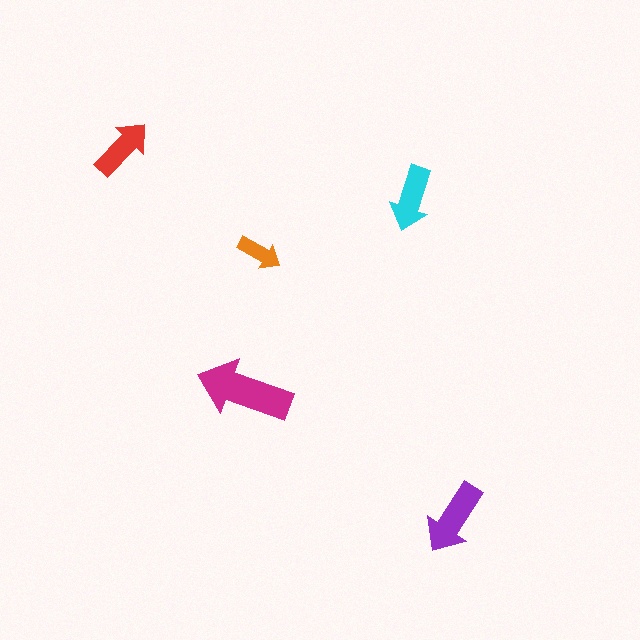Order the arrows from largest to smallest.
the magenta one, the purple one, the cyan one, the red one, the orange one.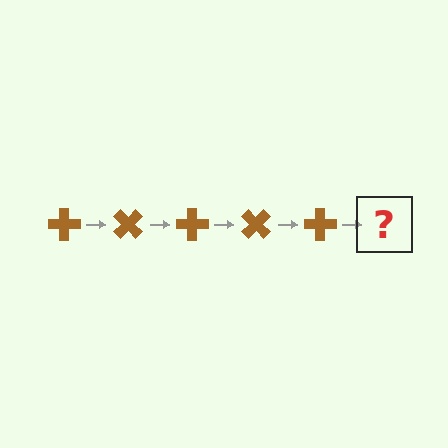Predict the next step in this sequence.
The next step is a brown cross rotated 225 degrees.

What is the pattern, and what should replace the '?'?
The pattern is that the cross rotates 45 degrees each step. The '?' should be a brown cross rotated 225 degrees.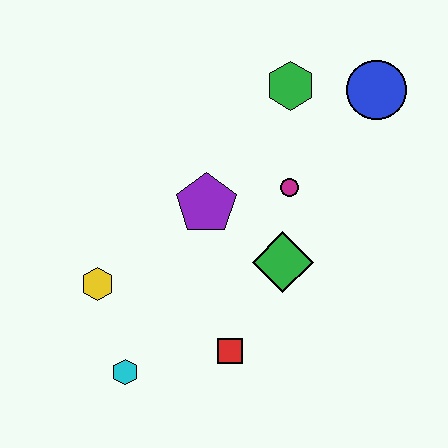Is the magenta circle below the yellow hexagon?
No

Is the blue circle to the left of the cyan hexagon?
No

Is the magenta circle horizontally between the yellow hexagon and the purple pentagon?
No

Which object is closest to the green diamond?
The magenta circle is closest to the green diamond.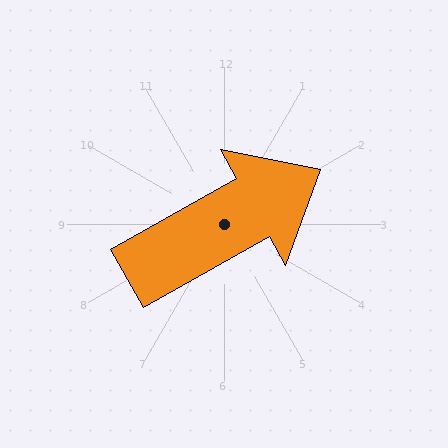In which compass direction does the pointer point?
Northeast.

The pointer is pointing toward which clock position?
Roughly 2 o'clock.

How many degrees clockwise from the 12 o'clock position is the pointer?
Approximately 61 degrees.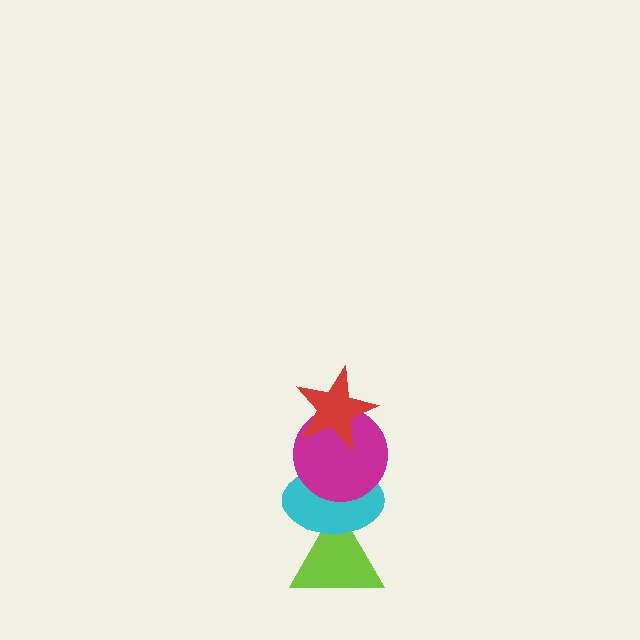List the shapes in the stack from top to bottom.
From top to bottom: the red star, the magenta circle, the cyan ellipse, the lime triangle.